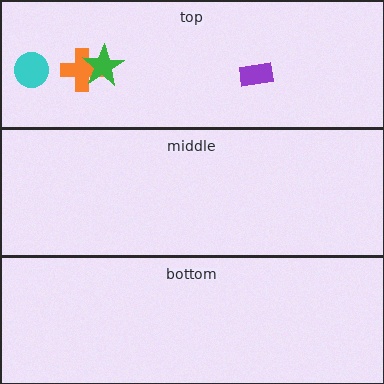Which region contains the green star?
The top region.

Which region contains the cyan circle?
The top region.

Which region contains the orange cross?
The top region.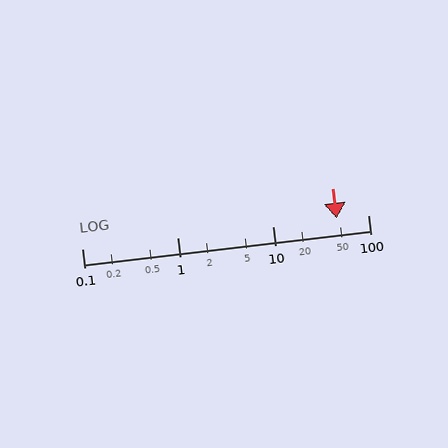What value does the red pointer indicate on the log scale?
The pointer indicates approximately 47.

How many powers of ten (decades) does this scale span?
The scale spans 3 decades, from 0.1 to 100.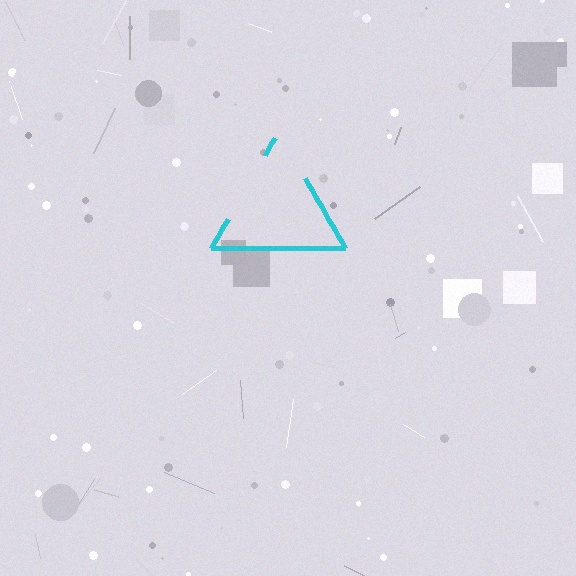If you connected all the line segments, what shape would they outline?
They would outline a triangle.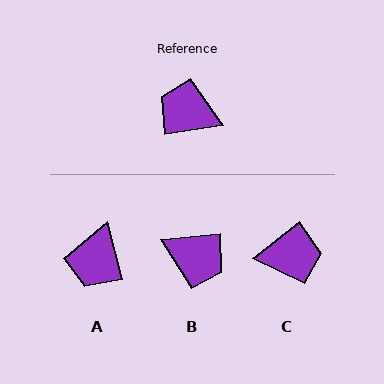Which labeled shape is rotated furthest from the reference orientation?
B, about 177 degrees away.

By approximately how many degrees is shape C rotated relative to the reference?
Approximately 151 degrees clockwise.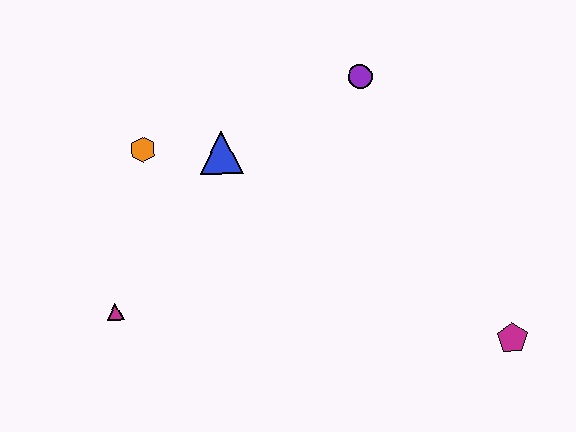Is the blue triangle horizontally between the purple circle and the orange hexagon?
Yes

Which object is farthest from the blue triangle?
The magenta pentagon is farthest from the blue triangle.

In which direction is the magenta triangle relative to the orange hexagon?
The magenta triangle is below the orange hexagon.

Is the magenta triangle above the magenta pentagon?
Yes